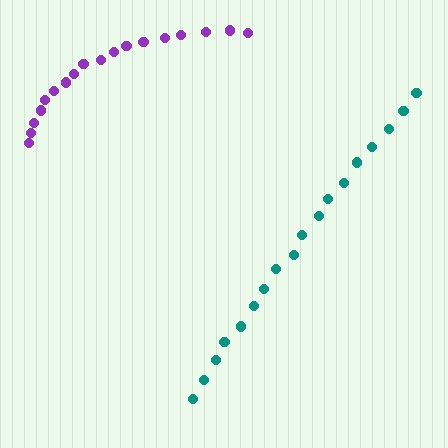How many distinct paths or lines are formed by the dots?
There are 2 distinct paths.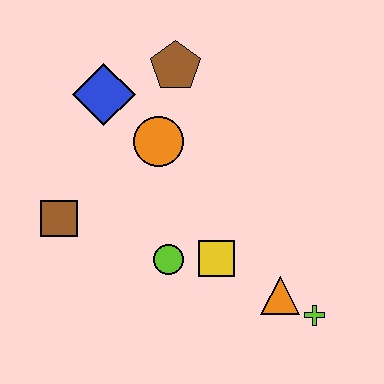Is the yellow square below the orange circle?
Yes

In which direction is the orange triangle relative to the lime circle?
The orange triangle is to the right of the lime circle.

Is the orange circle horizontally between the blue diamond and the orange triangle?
Yes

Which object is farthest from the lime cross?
The blue diamond is farthest from the lime cross.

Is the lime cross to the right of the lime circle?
Yes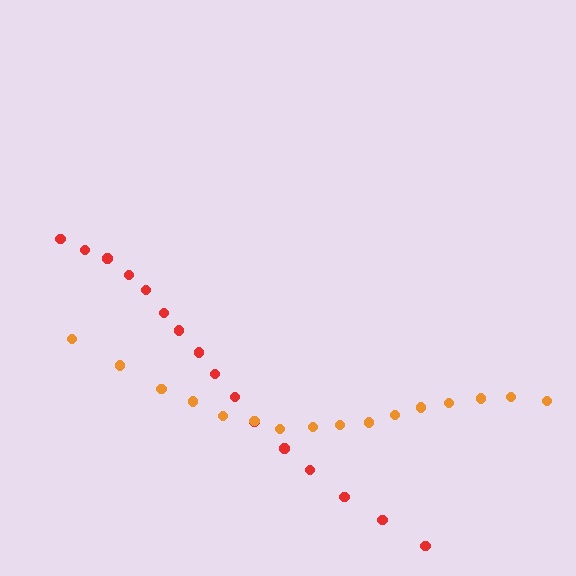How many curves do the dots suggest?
There are 2 distinct paths.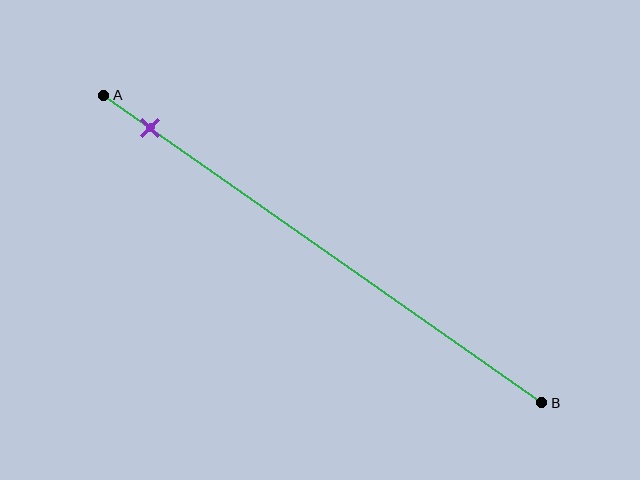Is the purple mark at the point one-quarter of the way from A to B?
No, the mark is at about 10% from A, not at the 25% one-quarter point.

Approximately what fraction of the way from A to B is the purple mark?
The purple mark is approximately 10% of the way from A to B.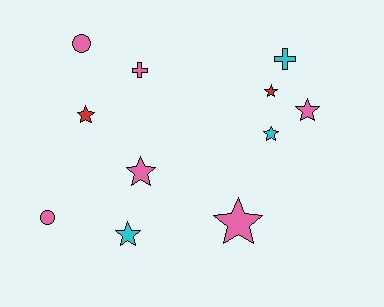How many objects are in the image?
There are 11 objects.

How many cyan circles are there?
There are no cyan circles.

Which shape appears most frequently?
Star, with 7 objects.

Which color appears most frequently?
Pink, with 6 objects.